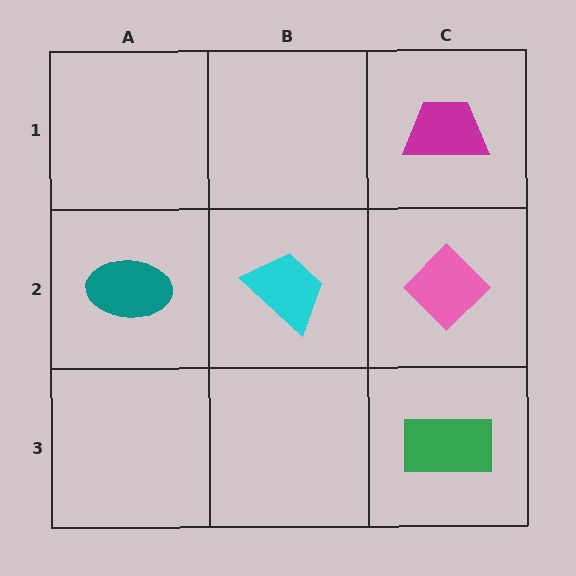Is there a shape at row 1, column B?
No, that cell is empty.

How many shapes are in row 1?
1 shape.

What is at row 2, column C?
A pink diamond.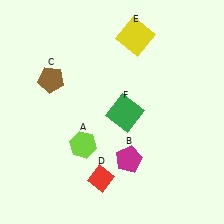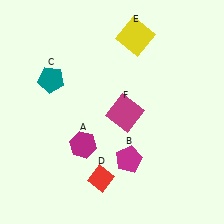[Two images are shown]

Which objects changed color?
A changed from lime to magenta. C changed from brown to teal. F changed from green to magenta.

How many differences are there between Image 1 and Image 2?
There are 3 differences between the two images.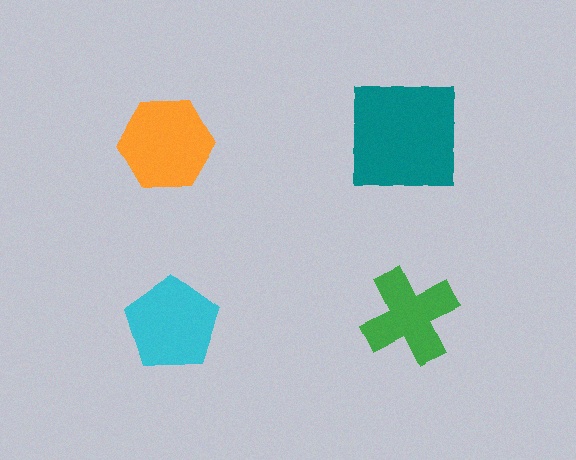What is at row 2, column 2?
A green cross.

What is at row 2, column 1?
A cyan pentagon.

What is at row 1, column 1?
An orange hexagon.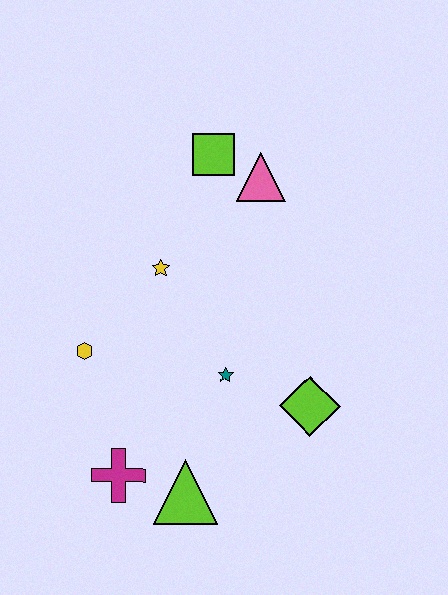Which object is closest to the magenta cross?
The lime triangle is closest to the magenta cross.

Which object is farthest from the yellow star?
The lime triangle is farthest from the yellow star.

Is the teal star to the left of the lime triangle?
No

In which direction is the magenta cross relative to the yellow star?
The magenta cross is below the yellow star.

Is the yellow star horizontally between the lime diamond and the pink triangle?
No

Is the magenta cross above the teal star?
No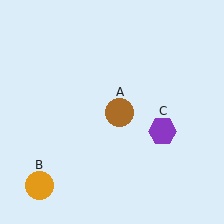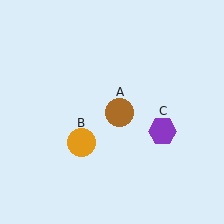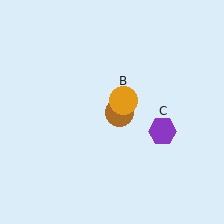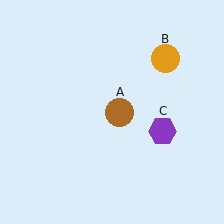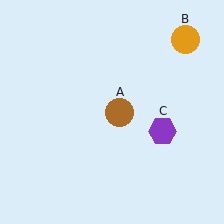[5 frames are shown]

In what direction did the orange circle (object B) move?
The orange circle (object B) moved up and to the right.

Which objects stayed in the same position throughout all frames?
Brown circle (object A) and purple hexagon (object C) remained stationary.